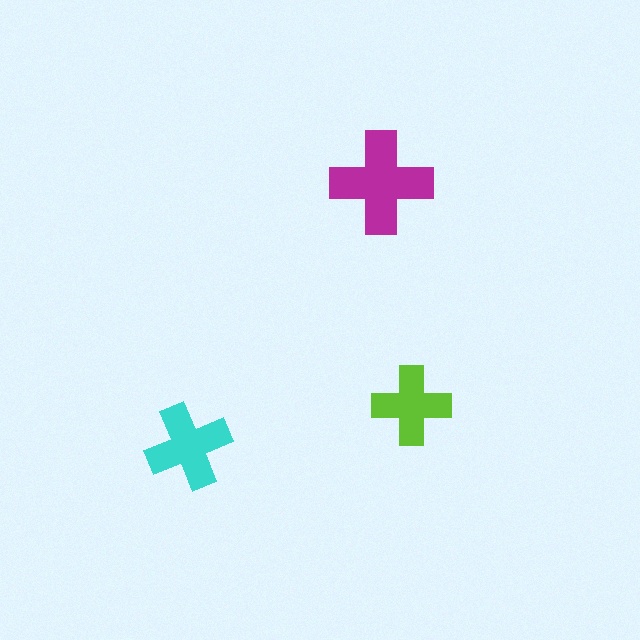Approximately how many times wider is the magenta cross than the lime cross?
About 1.5 times wider.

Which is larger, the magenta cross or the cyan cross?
The magenta one.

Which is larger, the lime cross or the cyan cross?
The cyan one.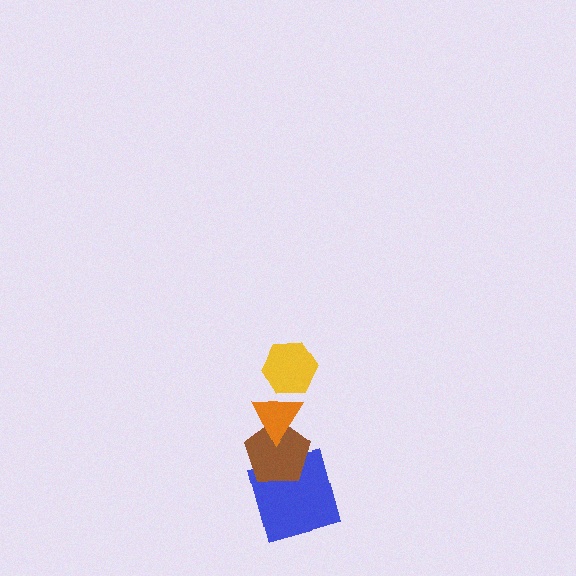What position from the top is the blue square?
The blue square is 4th from the top.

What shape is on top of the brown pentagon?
The orange triangle is on top of the brown pentagon.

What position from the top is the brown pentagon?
The brown pentagon is 3rd from the top.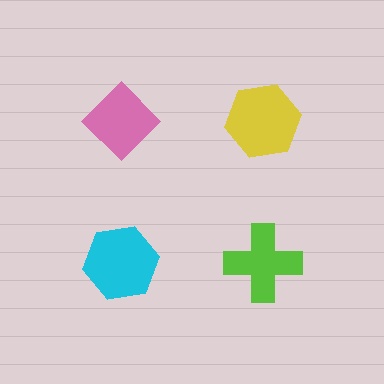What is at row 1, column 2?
A yellow hexagon.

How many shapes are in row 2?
2 shapes.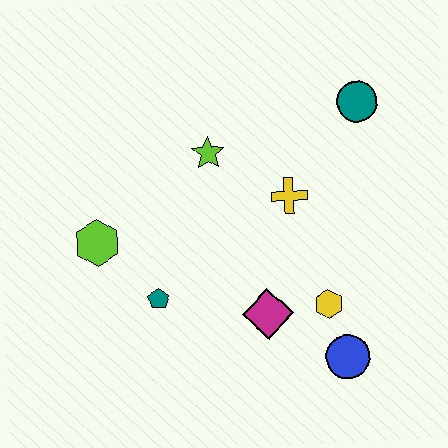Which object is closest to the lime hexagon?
The teal pentagon is closest to the lime hexagon.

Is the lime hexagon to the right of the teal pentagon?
No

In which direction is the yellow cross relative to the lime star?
The yellow cross is to the right of the lime star.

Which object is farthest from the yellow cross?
The lime hexagon is farthest from the yellow cross.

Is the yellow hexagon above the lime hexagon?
No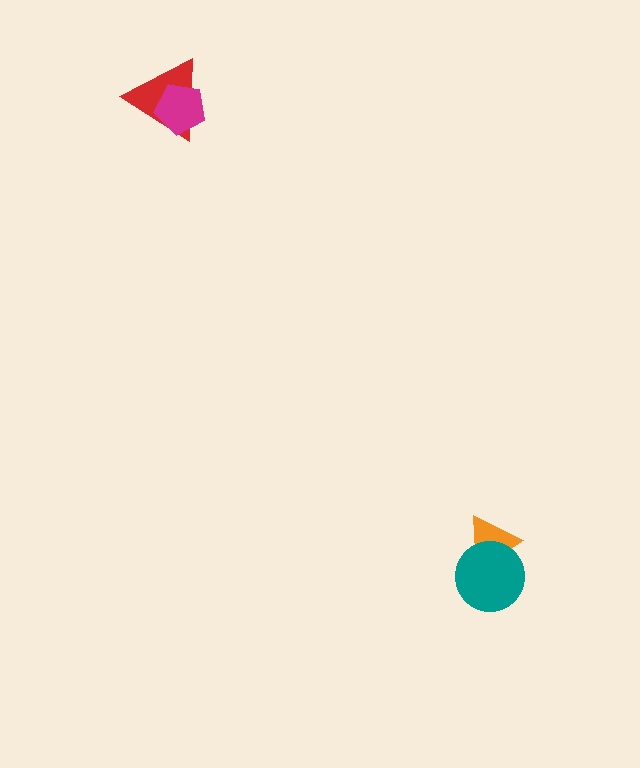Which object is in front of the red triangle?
The magenta pentagon is in front of the red triangle.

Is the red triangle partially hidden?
Yes, it is partially covered by another shape.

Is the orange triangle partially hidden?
Yes, it is partially covered by another shape.